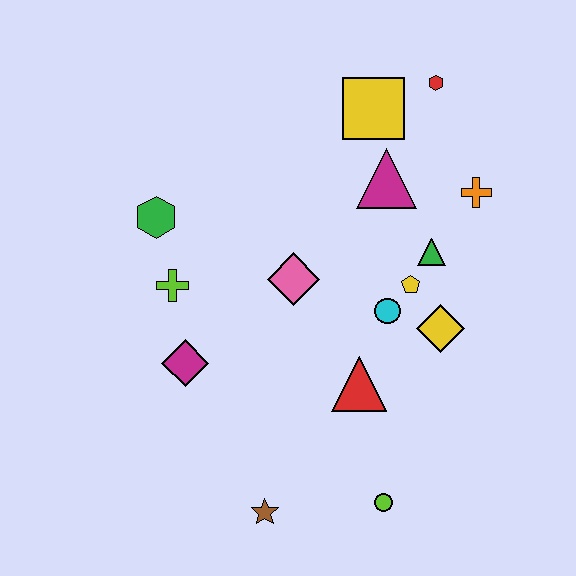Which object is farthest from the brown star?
The red hexagon is farthest from the brown star.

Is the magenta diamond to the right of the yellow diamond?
No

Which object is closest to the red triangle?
The cyan circle is closest to the red triangle.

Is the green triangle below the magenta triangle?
Yes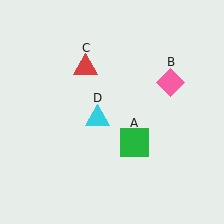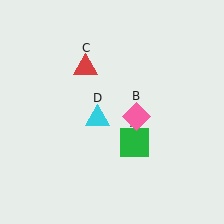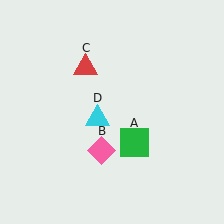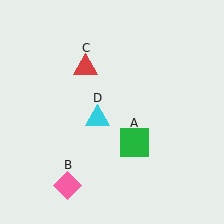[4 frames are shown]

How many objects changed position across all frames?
1 object changed position: pink diamond (object B).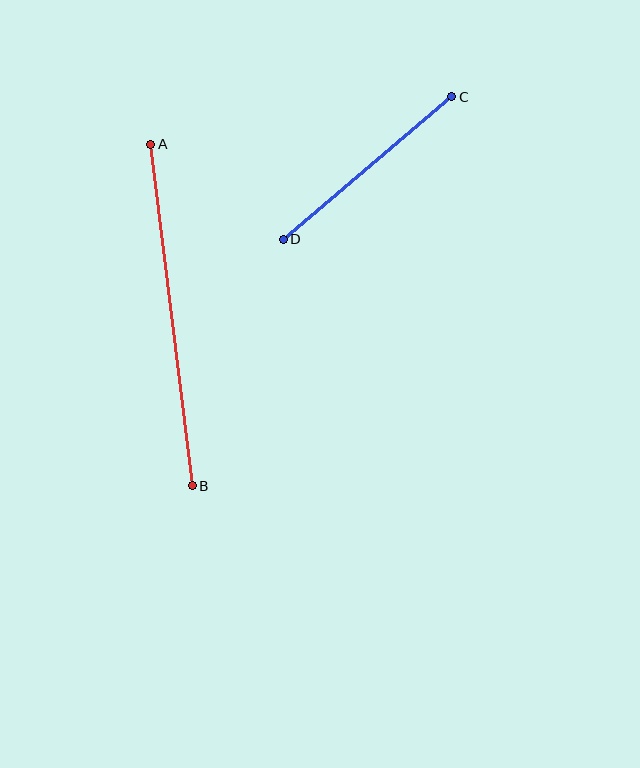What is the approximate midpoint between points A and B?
The midpoint is at approximately (171, 315) pixels.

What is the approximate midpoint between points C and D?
The midpoint is at approximately (367, 168) pixels.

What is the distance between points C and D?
The distance is approximately 221 pixels.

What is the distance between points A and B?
The distance is approximately 344 pixels.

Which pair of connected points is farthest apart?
Points A and B are farthest apart.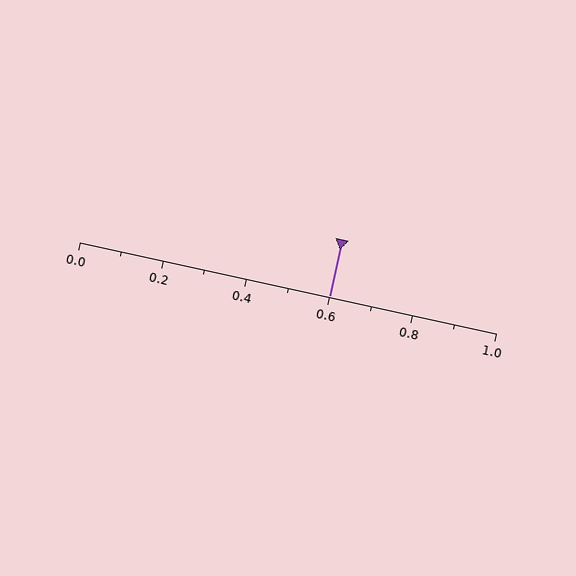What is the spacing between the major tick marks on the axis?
The major ticks are spaced 0.2 apart.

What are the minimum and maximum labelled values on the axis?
The axis runs from 0.0 to 1.0.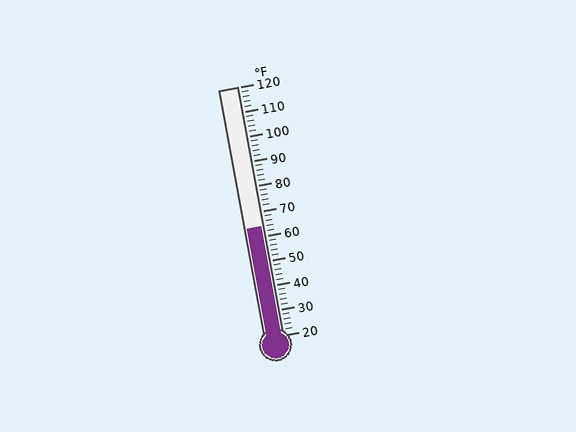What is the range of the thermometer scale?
The thermometer scale ranges from 20°F to 120°F.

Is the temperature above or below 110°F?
The temperature is below 110°F.